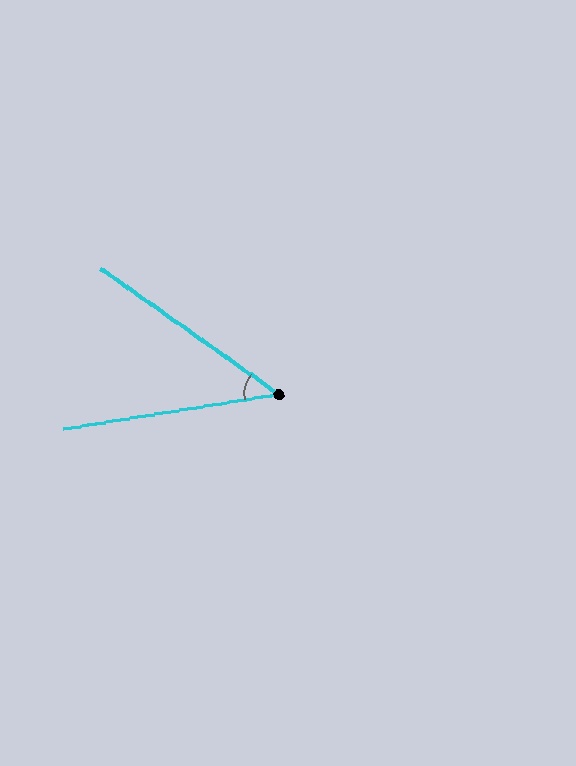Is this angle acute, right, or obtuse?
It is acute.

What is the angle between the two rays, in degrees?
Approximately 44 degrees.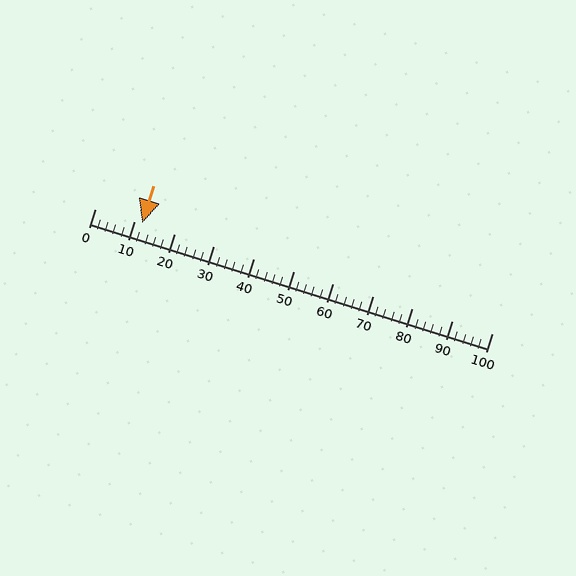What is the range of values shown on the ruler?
The ruler shows values from 0 to 100.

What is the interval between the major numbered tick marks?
The major tick marks are spaced 10 units apart.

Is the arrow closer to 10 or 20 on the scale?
The arrow is closer to 10.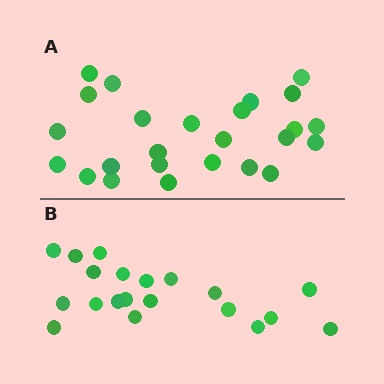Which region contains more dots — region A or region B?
Region A (the top region) has more dots.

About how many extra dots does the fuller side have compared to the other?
Region A has about 5 more dots than region B.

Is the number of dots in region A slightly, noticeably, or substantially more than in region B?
Region A has noticeably more, but not dramatically so. The ratio is roughly 1.2 to 1.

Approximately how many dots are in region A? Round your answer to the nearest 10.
About 20 dots. (The exact count is 25, which rounds to 20.)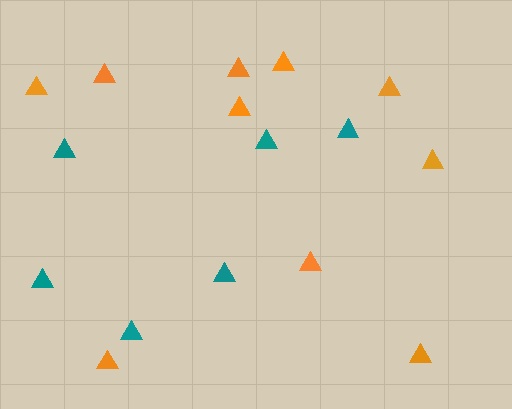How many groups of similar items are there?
There are 2 groups: one group of orange triangles (10) and one group of teal triangles (6).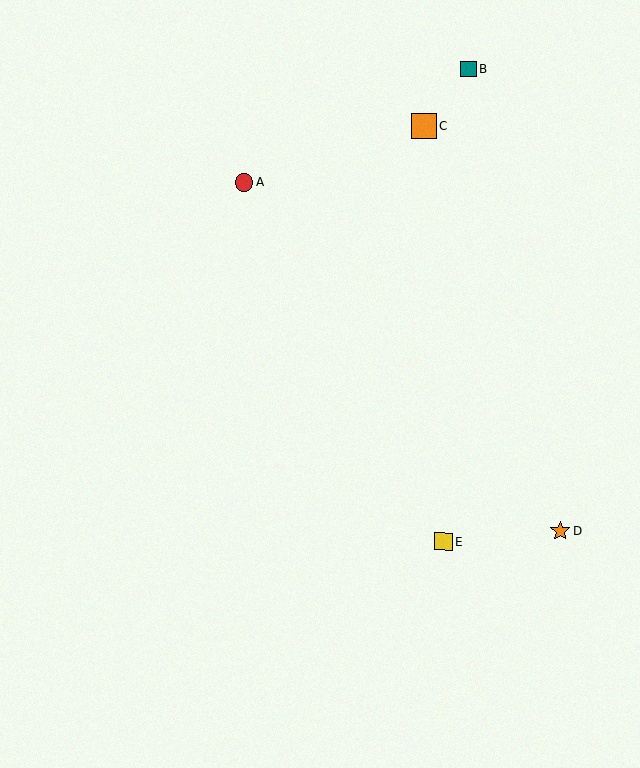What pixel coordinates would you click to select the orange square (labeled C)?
Click at (424, 126) to select the orange square C.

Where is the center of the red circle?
The center of the red circle is at (244, 183).